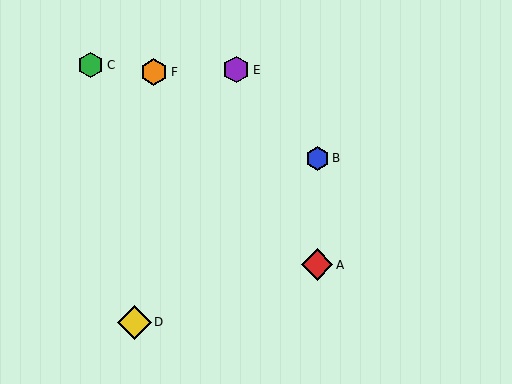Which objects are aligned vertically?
Objects A, B are aligned vertically.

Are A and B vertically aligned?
Yes, both are at x≈317.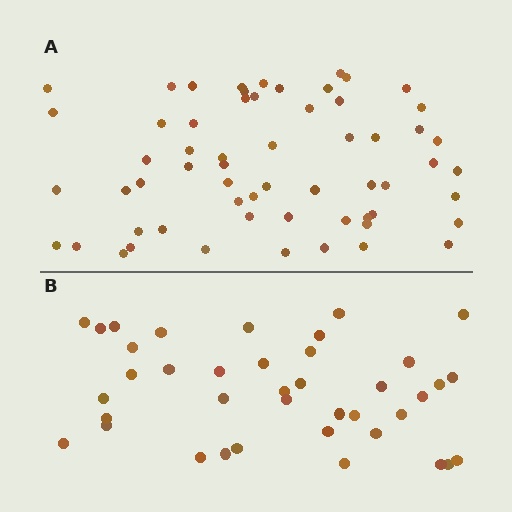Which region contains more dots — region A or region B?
Region A (the top region) has more dots.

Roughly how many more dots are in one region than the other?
Region A has approximately 20 more dots than region B.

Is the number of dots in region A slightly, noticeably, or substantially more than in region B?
Region A has substantially more. The ratio is roughly 1.5 to 1.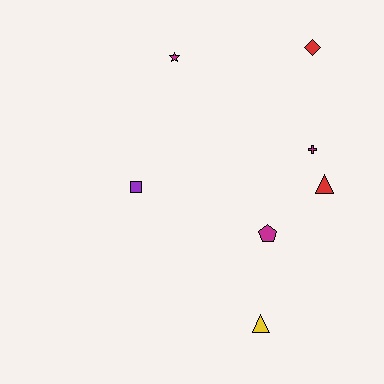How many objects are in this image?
There are 7 objects.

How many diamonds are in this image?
There is 1 diamond.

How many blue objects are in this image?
There are no blue objects.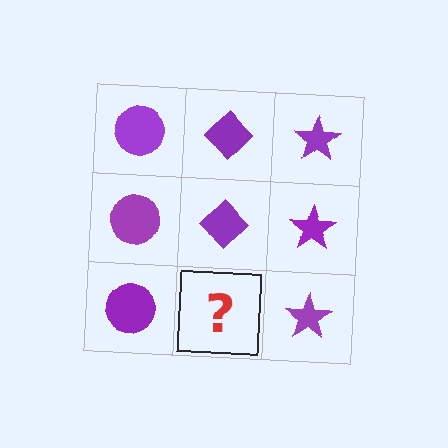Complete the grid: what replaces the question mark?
The question mark should be replaced with a purple diamond.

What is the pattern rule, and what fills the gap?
The rule is that each column has a consistent shape. The gap should be filled with a purple diamond.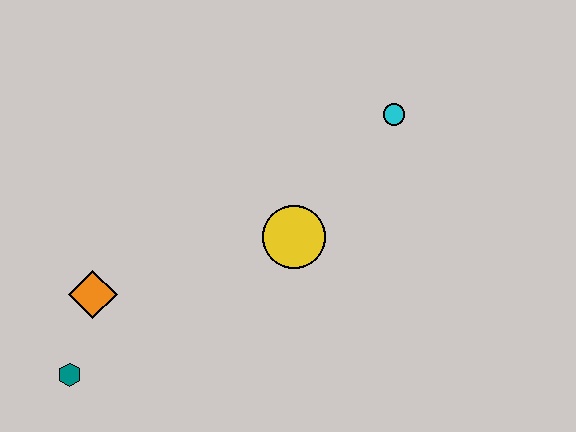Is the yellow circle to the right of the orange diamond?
Yes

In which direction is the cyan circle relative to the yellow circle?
The cyan circle is above the yellow circle.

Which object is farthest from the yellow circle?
The teal hexagon is farthest from the yellow circle.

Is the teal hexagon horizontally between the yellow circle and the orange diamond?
No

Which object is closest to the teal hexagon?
The orange diamond is closest to the teal hexagon.